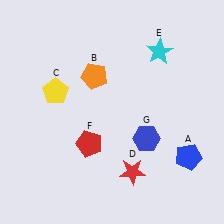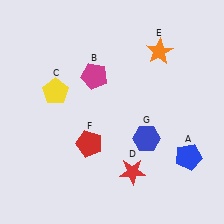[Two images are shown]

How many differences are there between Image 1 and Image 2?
There are 2 differences between the two images.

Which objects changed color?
B changed from orange to magenta. E changed from cyan to orange.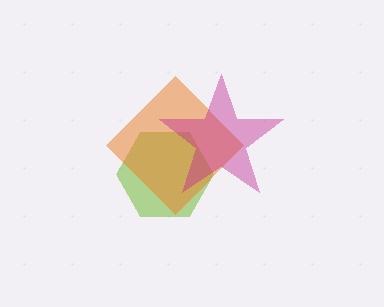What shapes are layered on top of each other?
The layered shapes are: a lime hexagon, an orange diamond, a magenta star.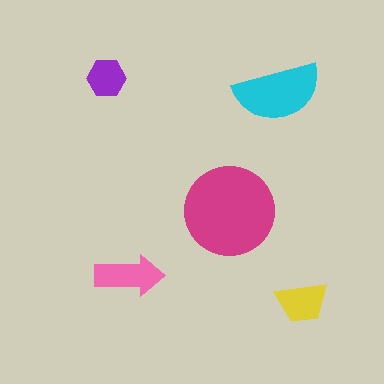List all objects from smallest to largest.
The purple hexagon, the yellow trapezoid, the pink arrow, the cyan semicircle, the magenta circle.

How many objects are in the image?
There are 5 objects in the image.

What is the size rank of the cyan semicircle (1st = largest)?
2nd.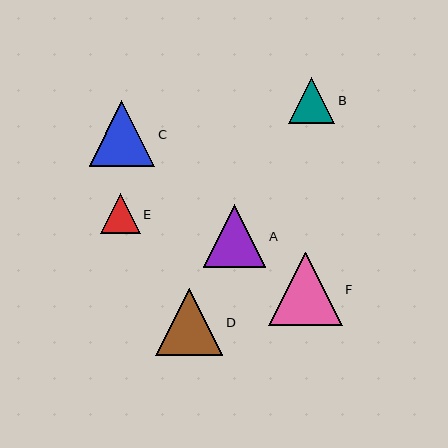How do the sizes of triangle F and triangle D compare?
Triangle F and triangle D are approximately the same size.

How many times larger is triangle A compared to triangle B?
Triangle A is approximately 1.3 times the size of triangle B.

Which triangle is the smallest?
Triangle E is the smallest with a size of approximately 40 pixels.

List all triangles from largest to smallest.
From largest to smallest: F, D, C, A, B, E.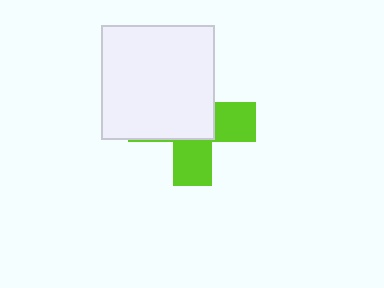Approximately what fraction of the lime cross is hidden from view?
Roughly 59% of the lime cross is hidden behind the white square.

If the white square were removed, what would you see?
You would see the complete lime cross.